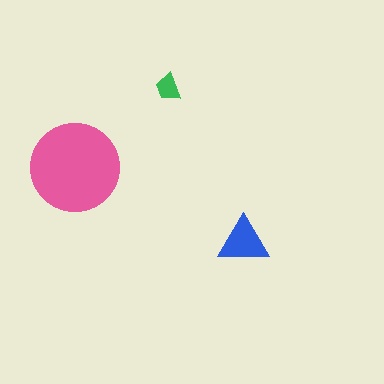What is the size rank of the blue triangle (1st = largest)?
2nd.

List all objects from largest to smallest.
The pink circle, the blue triangle, the green trapezoid.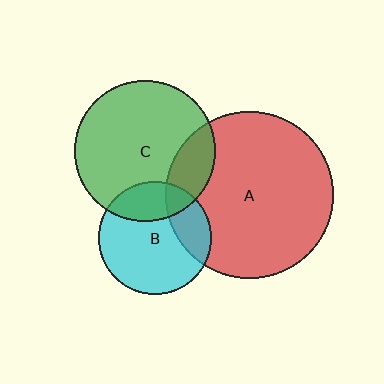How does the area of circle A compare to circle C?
Approximately 1.4 times.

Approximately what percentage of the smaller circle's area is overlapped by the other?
Approximately 25%.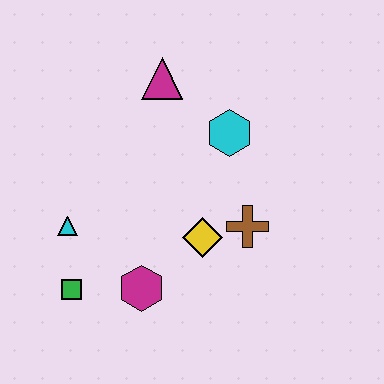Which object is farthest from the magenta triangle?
The green square is farthest from the magenta triangle.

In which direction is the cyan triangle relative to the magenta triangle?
The cyan triangle is below the magenta triangle.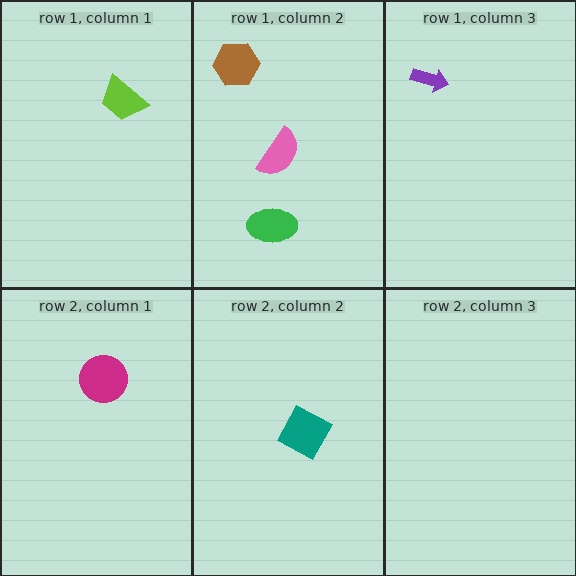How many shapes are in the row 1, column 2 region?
3.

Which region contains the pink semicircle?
The row 1, column 2 region.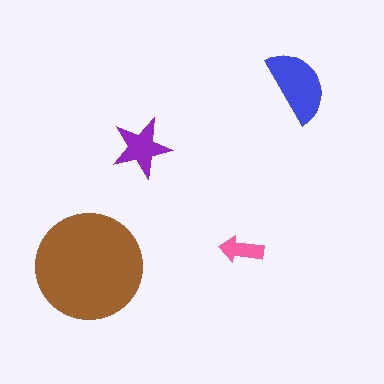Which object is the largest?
The brown circle.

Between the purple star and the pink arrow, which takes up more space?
The purple star.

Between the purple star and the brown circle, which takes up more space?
The brown circle.